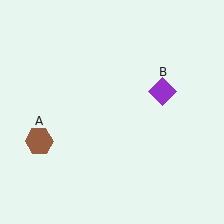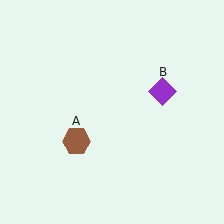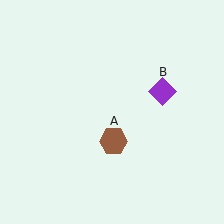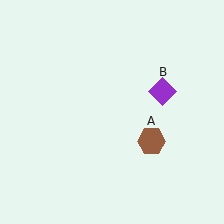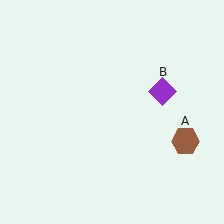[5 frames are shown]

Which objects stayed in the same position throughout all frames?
Purple diamond (object B) remained stationary.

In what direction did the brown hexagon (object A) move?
The brown hexagon (object A) moved right.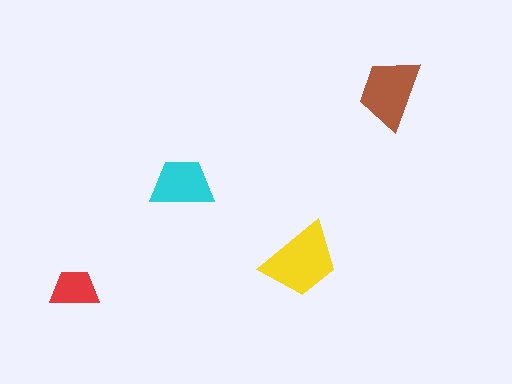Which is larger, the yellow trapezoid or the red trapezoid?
The yellow one.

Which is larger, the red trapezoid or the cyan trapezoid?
The cyan one.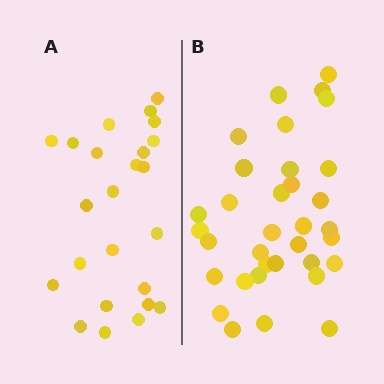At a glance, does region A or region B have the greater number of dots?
Region B (the right region) has more dots.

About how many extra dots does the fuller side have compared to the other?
Region B has roughly 10 or so more dots than region A.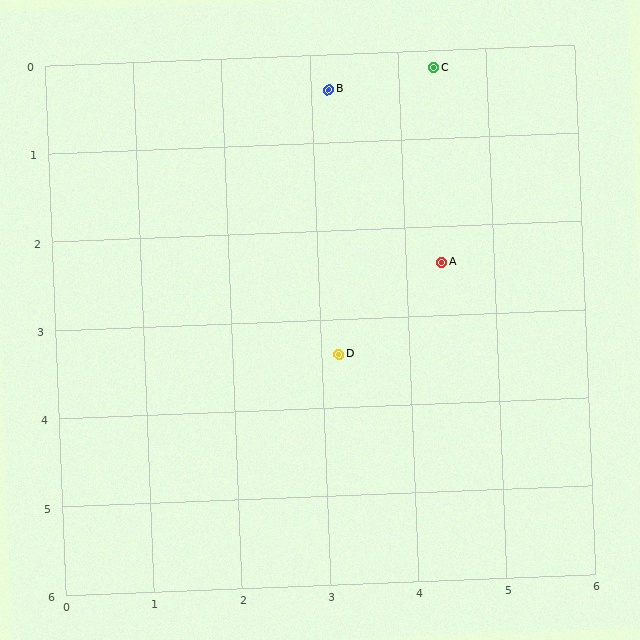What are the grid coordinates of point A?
Point A is at approximately (4.4, 2.4).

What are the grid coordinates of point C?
Point C is at approximately (4.4, 0.2).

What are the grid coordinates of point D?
Point D is at approximately (3.2, 3.4).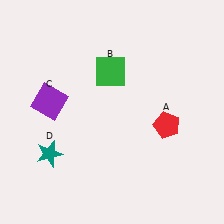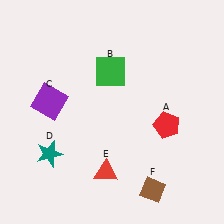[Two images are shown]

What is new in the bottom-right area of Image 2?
A brown diamond (F) was added in the bottom-right area of Image 2.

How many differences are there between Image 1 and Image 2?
There are 2 differences between the two images.